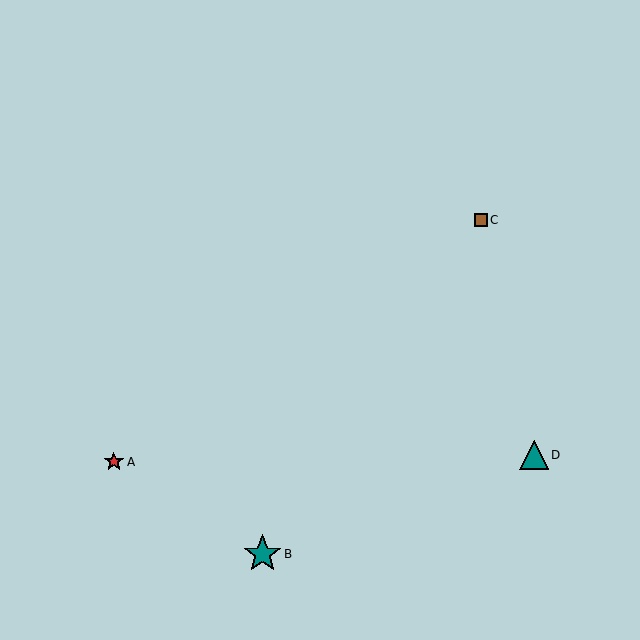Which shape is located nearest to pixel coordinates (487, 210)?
The brown square (labeled C) at (481, 220) is nearest to that location.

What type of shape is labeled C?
Shape C is a brown square.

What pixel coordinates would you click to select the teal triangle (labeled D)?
Click at (534, 455) to select the teal triangle D.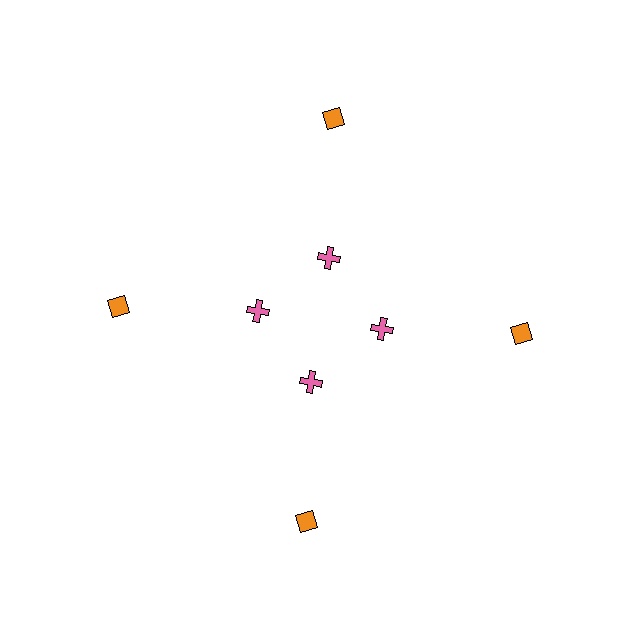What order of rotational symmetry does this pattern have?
This pattern has 4-fold rotational symmetry.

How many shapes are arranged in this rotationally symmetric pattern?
There are 8 shapes, arranged in 4 groups of 2.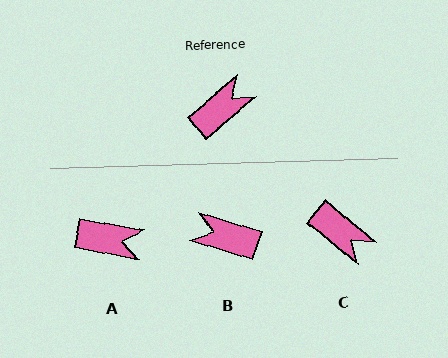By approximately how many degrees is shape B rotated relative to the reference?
Approximately 122 degrees counter-clockwise.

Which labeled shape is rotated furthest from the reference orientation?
B, about 122 degrees away.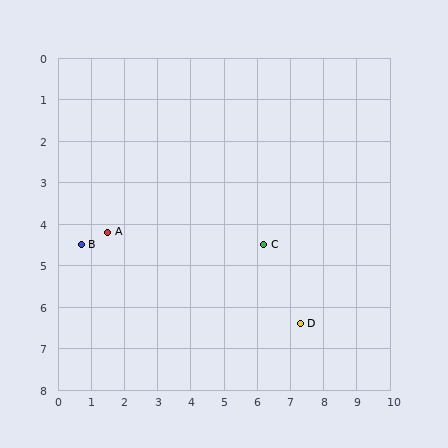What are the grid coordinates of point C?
Point C is at approximately (6.2, 4.5).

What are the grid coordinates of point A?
Point A is at approximately (1.5, 4.2).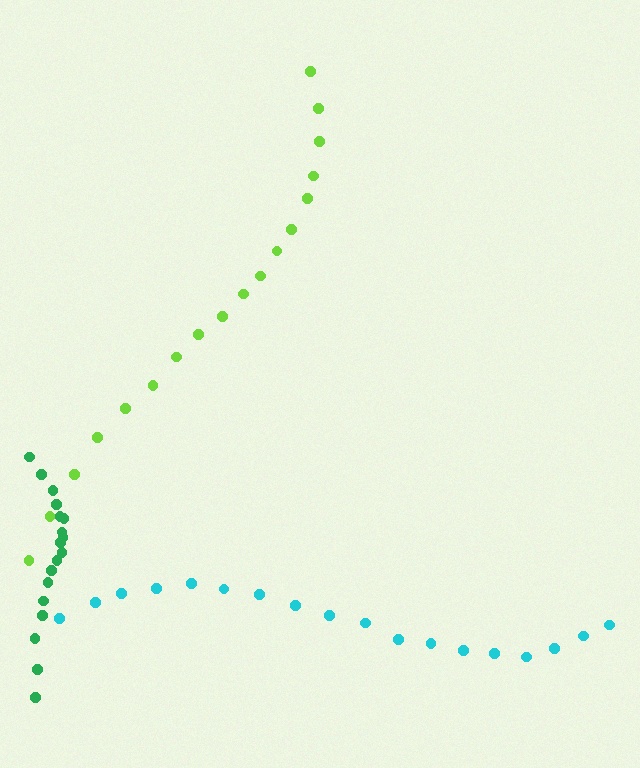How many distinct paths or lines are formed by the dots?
There are 3 distinct paths.